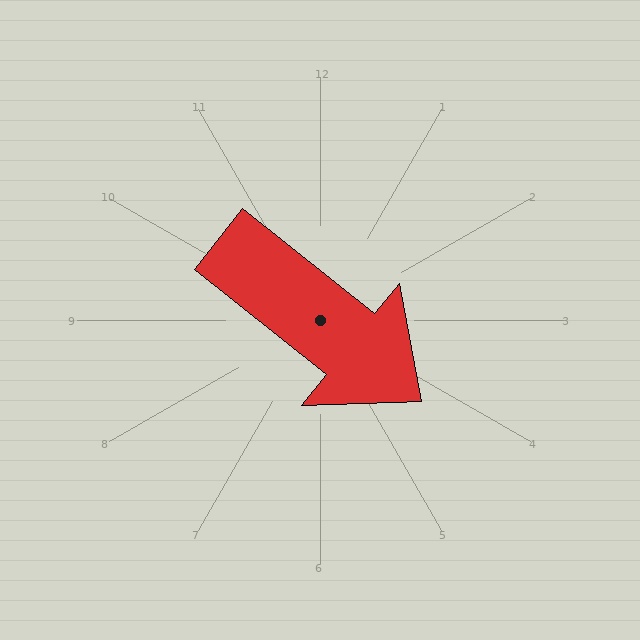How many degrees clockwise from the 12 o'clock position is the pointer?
Approximately 129 degrees.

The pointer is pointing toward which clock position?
Roughly 4 o'clock.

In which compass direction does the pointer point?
Southeast.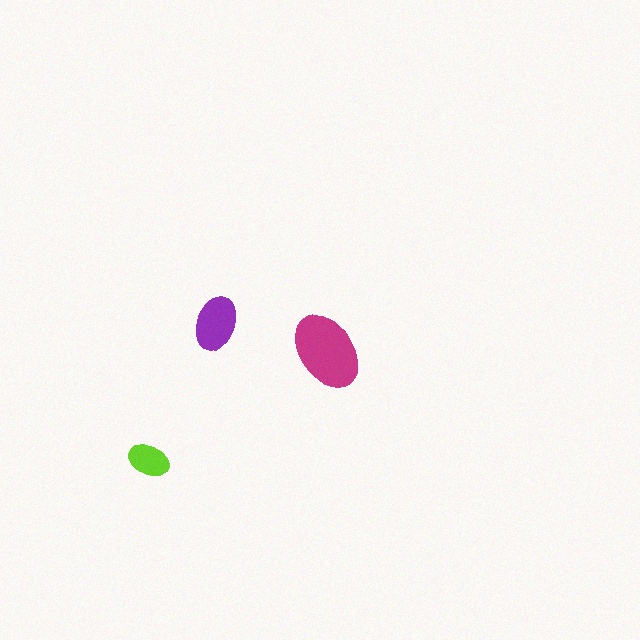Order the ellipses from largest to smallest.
the magenta one, the purple one, the lime one.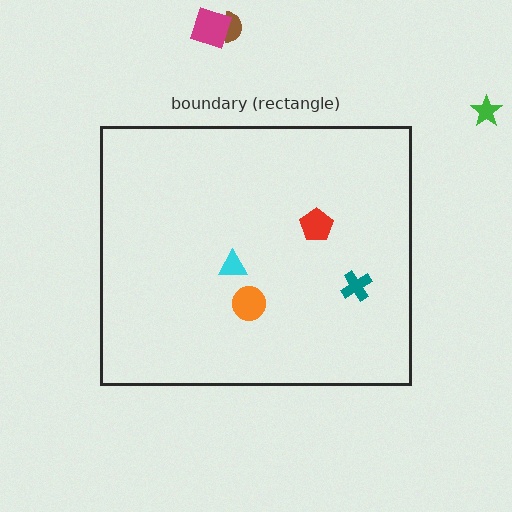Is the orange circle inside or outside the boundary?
Inside.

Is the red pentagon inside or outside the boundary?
Inside.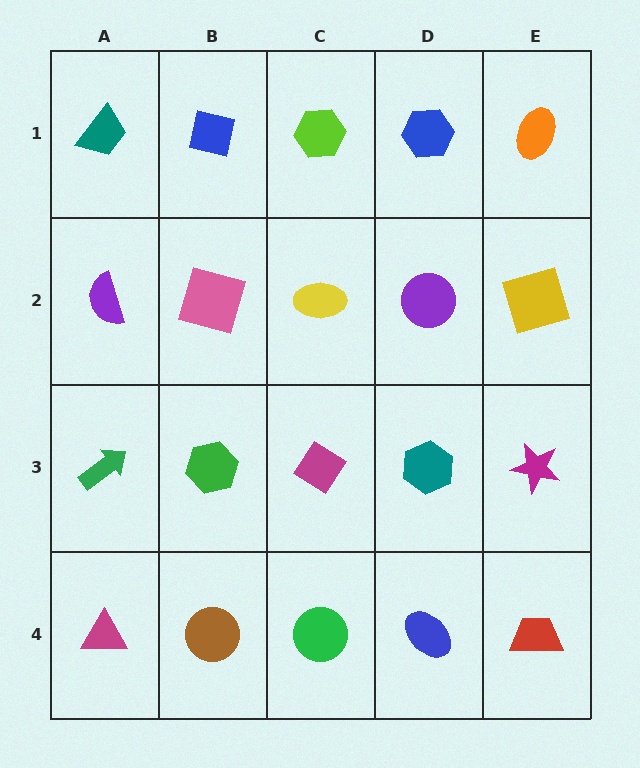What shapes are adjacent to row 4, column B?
A green hexagon (row 3, column B), a magenta triangle (row 4, column A), a green circle (row 4, column C).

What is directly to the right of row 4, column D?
A red trapezoid.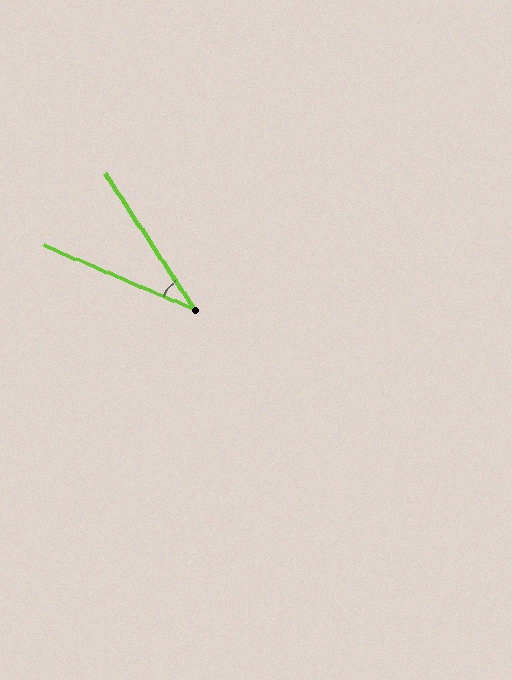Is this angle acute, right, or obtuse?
It is acute.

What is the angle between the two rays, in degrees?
Approximately 34 degrees.